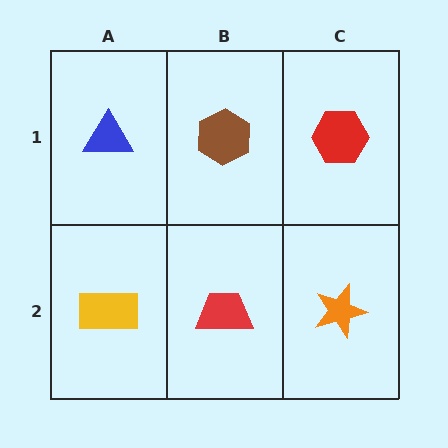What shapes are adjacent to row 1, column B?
A red trapezoid (row 2, column B), a blue triangle (row 1, column A), a red hexagon (row 1, column C).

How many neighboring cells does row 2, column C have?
2.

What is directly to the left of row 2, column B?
A yellow rectangle.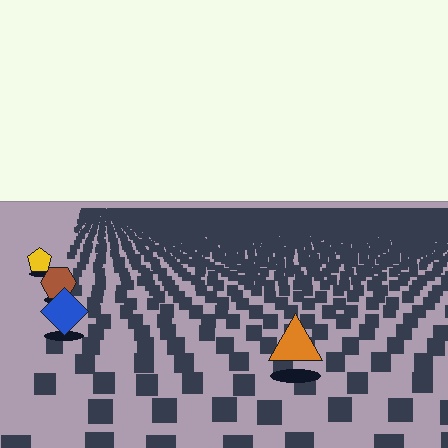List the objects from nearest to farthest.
From nearest to farthest: the orange triangle, the blue diamond, the brown hexagon, the yellow pentagon.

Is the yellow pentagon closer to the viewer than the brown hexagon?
No. The brown hexagon is closer — you can tell from the texture gradient: the ground texture is coarser near it.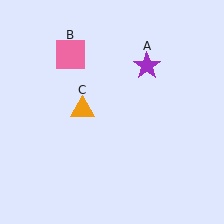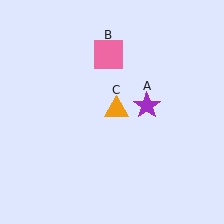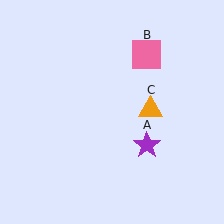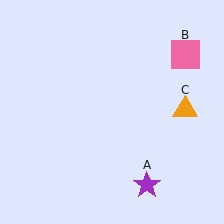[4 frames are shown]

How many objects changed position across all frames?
3 objects changed position: purple star (object A), pink square (object B), orange triangle (object C).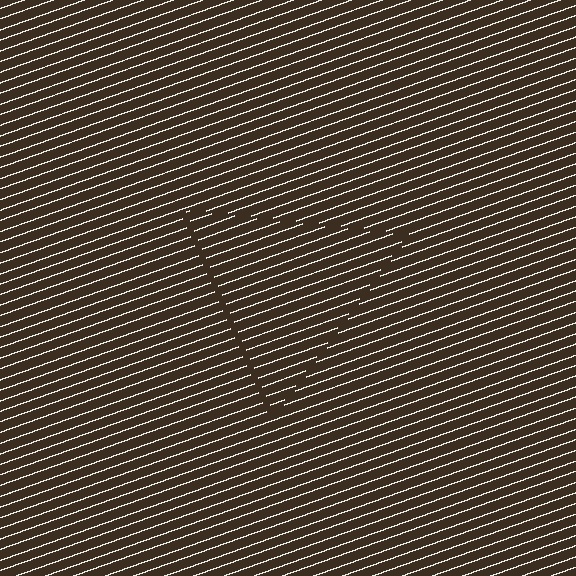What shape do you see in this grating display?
An illusory triangle. The interior of the shape contains the same grating, shifted by half a period — the contour is defined by the phase discontinuity where line-ends from the inner and outer gratings abut.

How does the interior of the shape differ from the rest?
The interior of the shape contains the same grating, shifted by half a period — the contour is defined by the phase discontinuity where line-ends from the inner and outer gratings abut.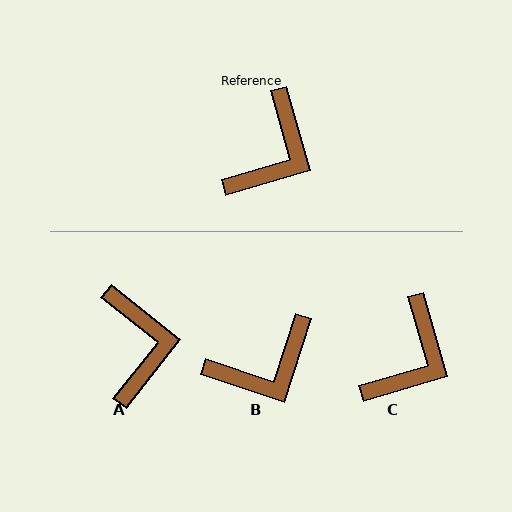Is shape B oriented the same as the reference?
No, it is off by about 34 degrees.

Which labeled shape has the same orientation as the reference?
C.